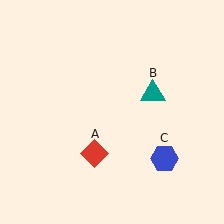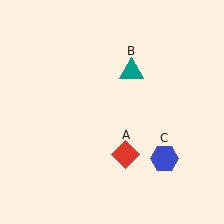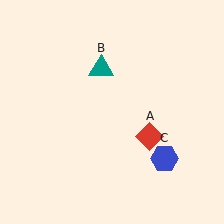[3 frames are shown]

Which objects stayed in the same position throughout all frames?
Blue hexagon (object C) remained stationary.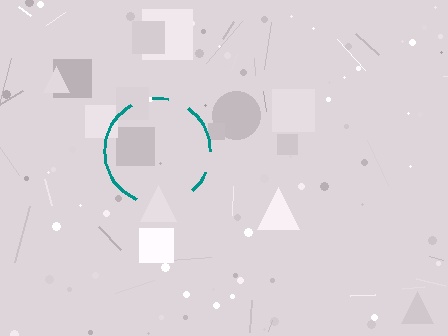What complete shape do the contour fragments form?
The contour fragments form a circle.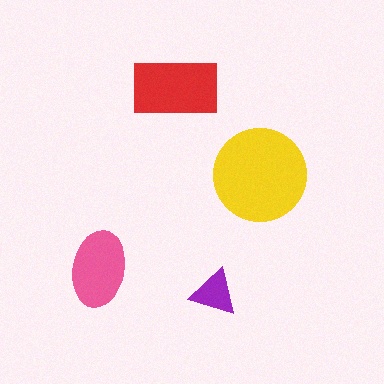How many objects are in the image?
There are 4 objects in the image.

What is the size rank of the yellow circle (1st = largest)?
1st.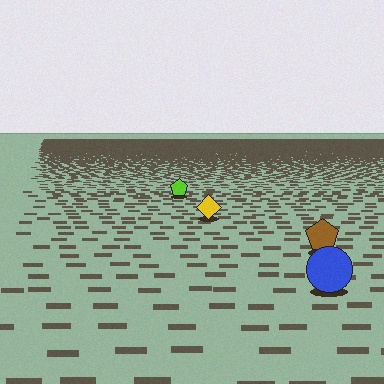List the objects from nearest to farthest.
From nearest to farthest: the blue circle, the brown pentagon, the yellow diamond, the lime pentagon.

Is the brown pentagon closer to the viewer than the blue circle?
No. The blue circle is closer — you can tell from the texture gradient: the ground texture is coarser near it.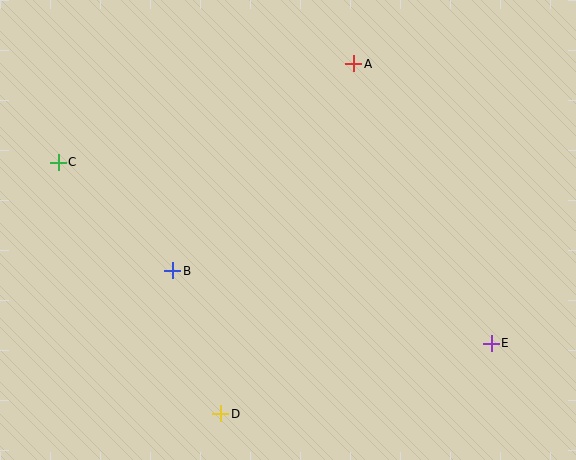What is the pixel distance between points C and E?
The distance between C and E is 470 pixels.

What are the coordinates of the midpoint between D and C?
The midpoint between D and C is at (139, 288).